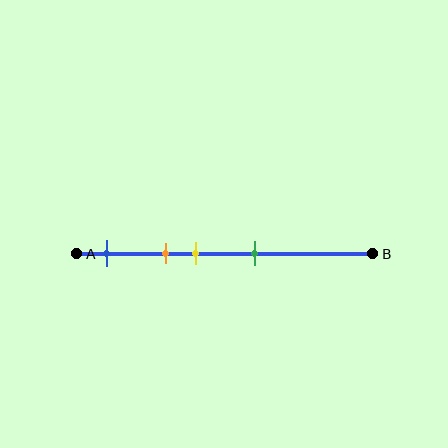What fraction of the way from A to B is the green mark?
The green mark is approximately 60% (0.6) of the way from A to B.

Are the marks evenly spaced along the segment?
No, the marks are not evenly spaced.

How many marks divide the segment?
There are 4 marks dividing the segment.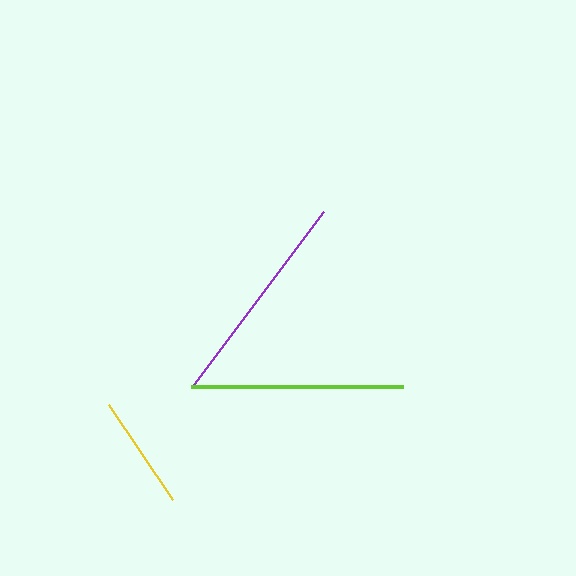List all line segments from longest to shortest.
From longest to shortest: purple, lime, yellow.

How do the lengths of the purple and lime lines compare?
The purple and lime lines are approximately the same length.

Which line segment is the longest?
The purple line is the longest at approximately 216 pixels.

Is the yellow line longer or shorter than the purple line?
The purple line is longer than the yellow line.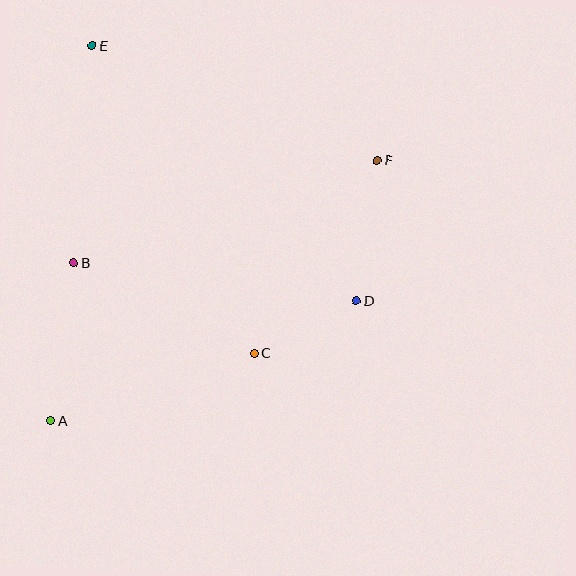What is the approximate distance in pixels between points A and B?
The distance between A and B is approximately 159 pixels.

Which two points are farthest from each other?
Points A and F are farthest from each other.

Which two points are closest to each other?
Points C and D are closest to each other.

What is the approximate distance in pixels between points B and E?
The distance between B and E is approximately 218 pixels.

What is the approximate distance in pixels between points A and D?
The distance between A and D is approximately 328 pixels.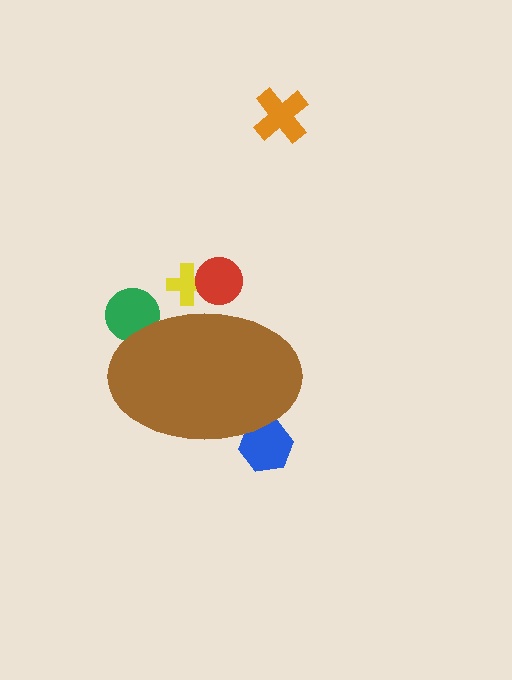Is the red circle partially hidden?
Yes, the red circle is partially hidden behind the brown ellipse.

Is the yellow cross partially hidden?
Yes, the yellow cross is partially hidden behind the brown ellipse.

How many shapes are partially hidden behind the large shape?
4 shapes are partially hidden.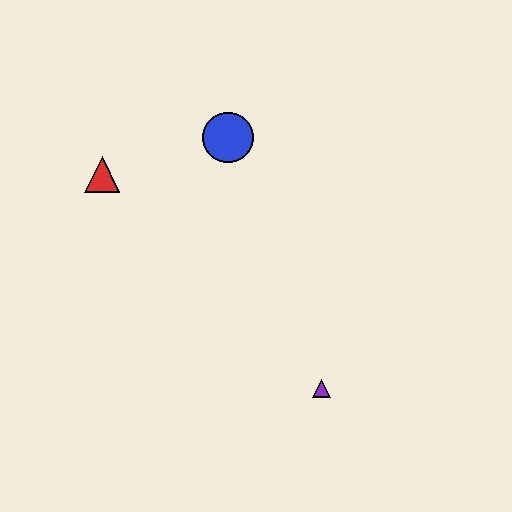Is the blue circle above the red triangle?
Yes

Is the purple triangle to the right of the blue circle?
Yes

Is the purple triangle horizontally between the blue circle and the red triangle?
No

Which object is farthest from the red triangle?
The purple triangle is farthest from the red triangle.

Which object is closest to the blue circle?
The red triangle is closest to the blue circle.